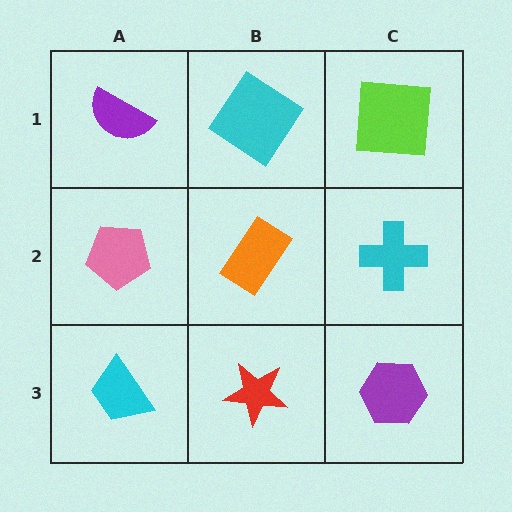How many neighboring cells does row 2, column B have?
4.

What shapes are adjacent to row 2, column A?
A purple semicircle (row 1, column A), a cyan trapezoid (row 3, column A), an orange rectangle (row 2, column B).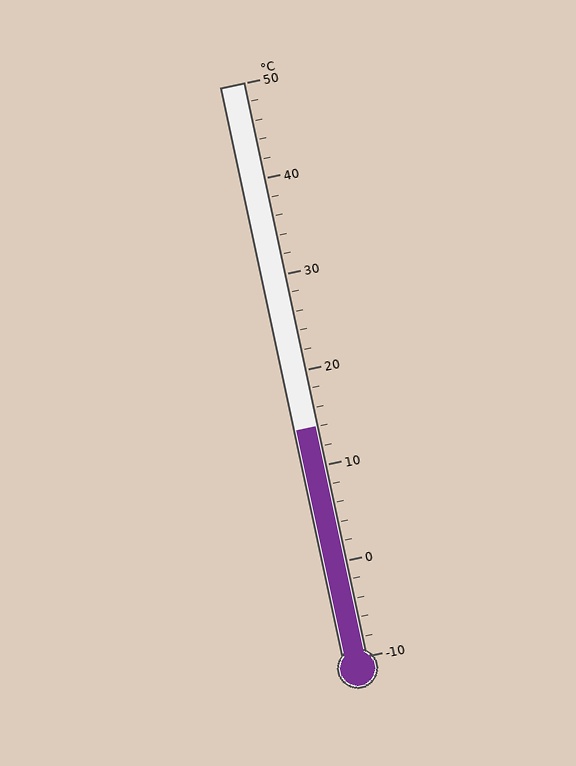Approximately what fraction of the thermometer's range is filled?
The thermometer is filled to approximately 40% of its range.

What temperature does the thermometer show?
The thermometer shows approximately 14°C.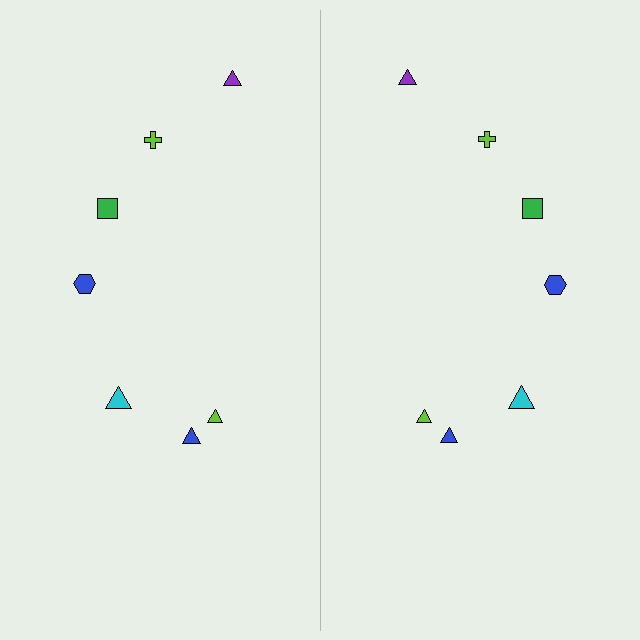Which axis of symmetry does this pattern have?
The pattern has a vertical axis of symmetry running through the center of the image.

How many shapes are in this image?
There are 14 shapes in this image.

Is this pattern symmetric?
Yes, this pattern has bilateral (reflection) symmetry.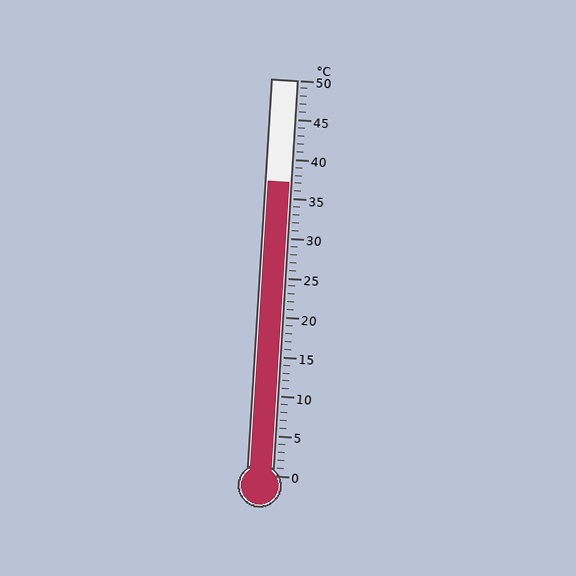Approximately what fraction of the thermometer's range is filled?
The thermometer is filled to approximately 75% of its range.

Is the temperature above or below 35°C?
The temperature is above 35°C.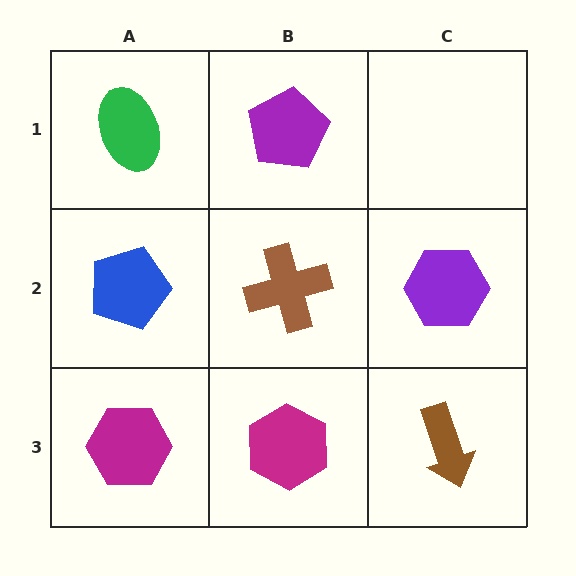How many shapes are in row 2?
3 shapes.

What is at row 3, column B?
A magenta hexagon.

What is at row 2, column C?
A purple hexagon.